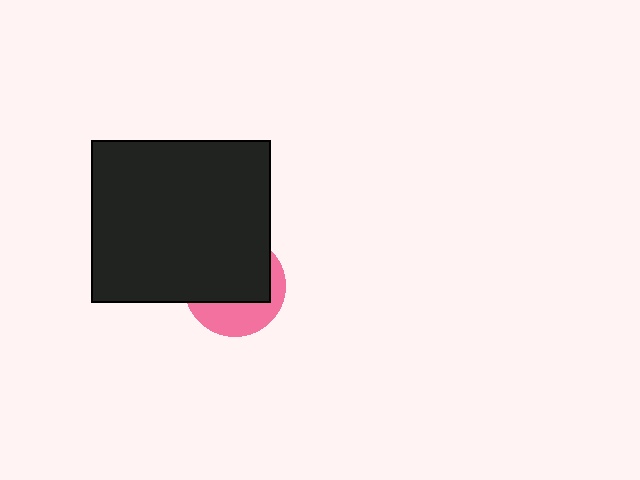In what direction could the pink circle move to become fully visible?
The pink circle could move down. That would shift it out from behind the black rectangle entirely.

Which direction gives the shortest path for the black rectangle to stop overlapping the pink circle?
Moving up gives the shortest separation.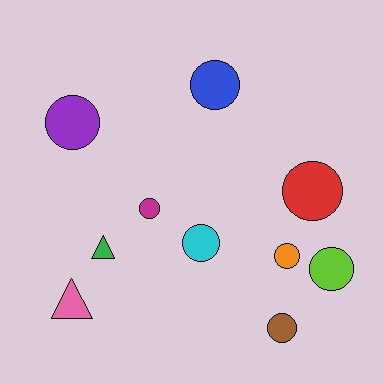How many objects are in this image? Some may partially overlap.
There are 10 objects.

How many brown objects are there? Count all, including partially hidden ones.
There is 1 brown object.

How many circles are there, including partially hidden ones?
There are 8 circles.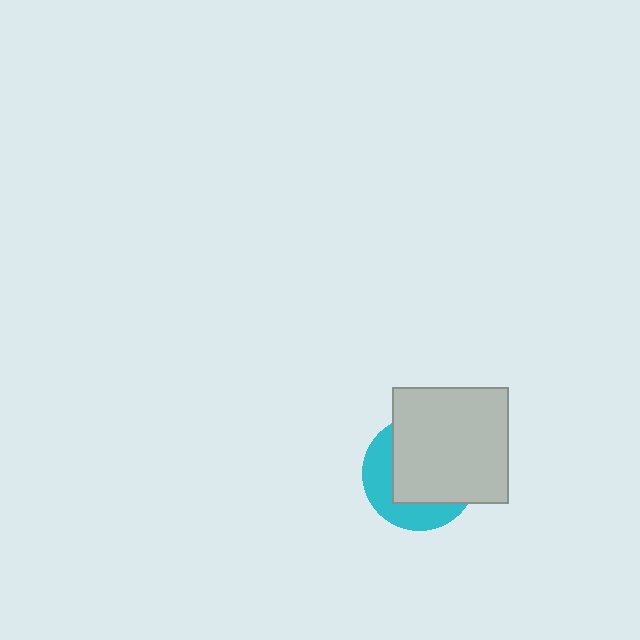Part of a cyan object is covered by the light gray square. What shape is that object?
It is a circle.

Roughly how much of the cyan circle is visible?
A small part of it is visible (roughly 36%).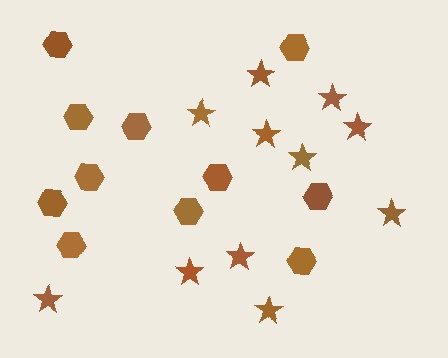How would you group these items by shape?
There are 2 groups: one group of hexagons (11) and one group of stars (11).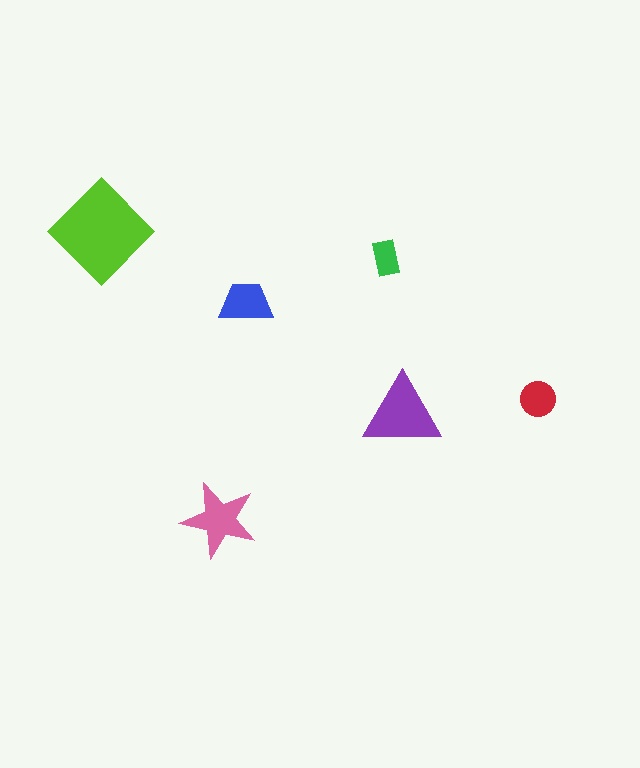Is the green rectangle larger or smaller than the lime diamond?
Smaller.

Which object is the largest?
The lime diamond.